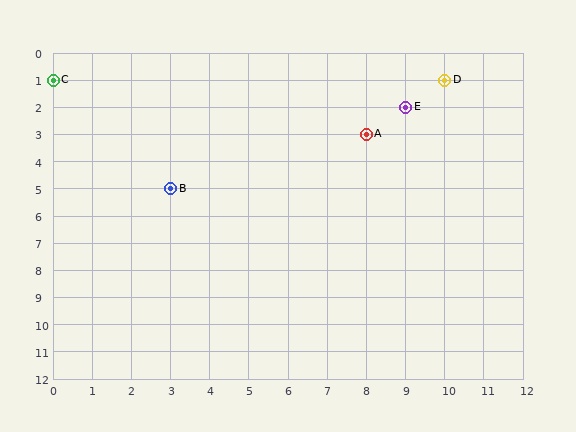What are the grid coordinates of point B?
Point B is at grid coordinates (3, 5).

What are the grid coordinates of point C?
Point C is at grid coordinates (0, 1).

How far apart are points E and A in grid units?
Points E and A are 1 column and 1 row apart (about 1.4 grid units diagonally).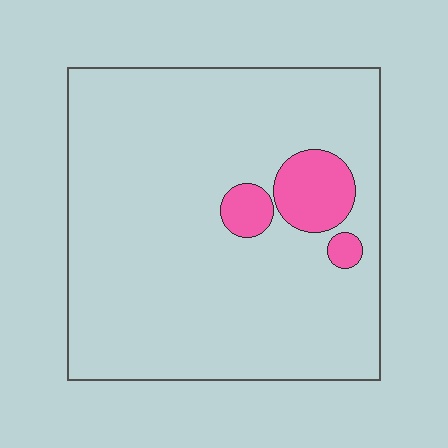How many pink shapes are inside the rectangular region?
3.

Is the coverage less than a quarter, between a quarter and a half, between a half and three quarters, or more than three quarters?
Less than a quarter.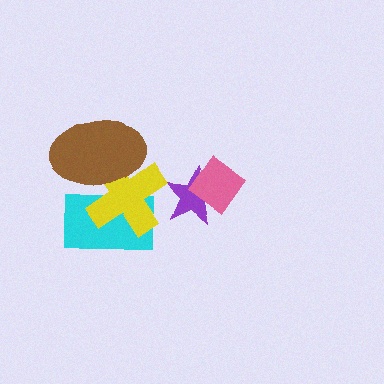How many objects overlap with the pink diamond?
1 object overlaps with the pink diamond.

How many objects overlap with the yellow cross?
2 objects overlap with the yellow cross.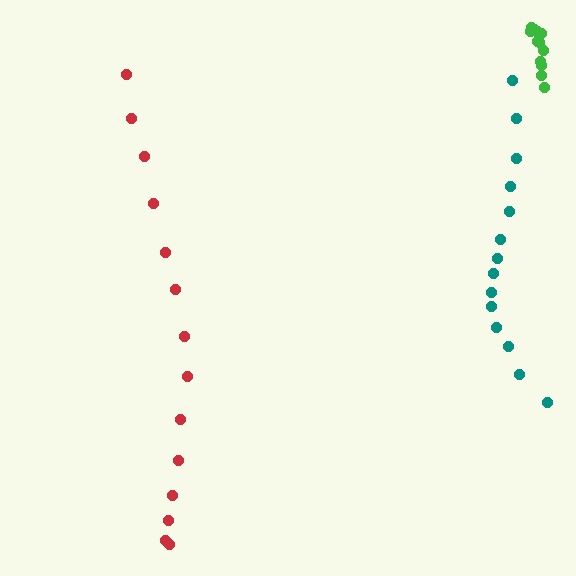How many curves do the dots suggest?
There are 3 distinct paths.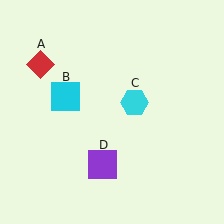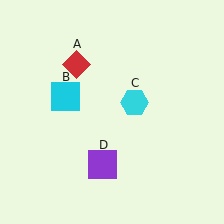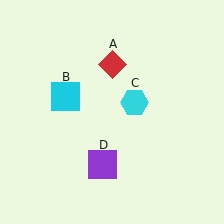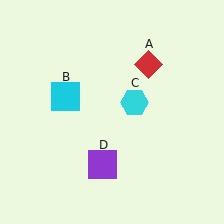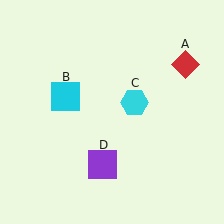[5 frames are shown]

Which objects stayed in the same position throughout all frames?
Cyan square (object B) and cyan hexagon (object C) and purple square (object D) remained stationary.